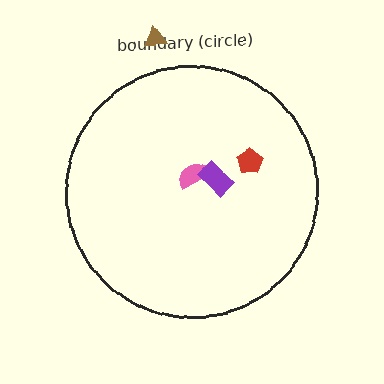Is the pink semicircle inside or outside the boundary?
Inside.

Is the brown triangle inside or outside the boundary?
Outside.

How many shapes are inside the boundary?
3 inside, 1 outside.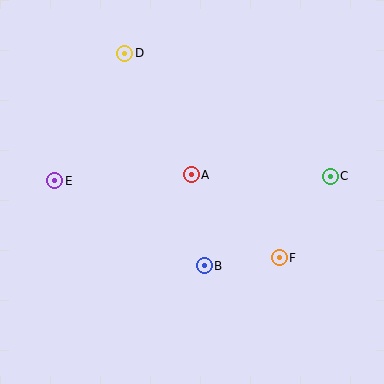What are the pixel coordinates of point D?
Point D is at (125, 53).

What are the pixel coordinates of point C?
Point C is at (330, 176).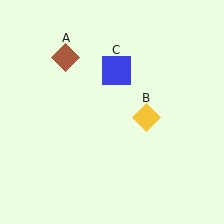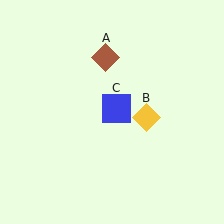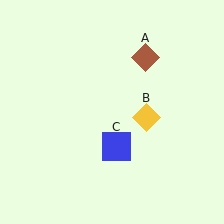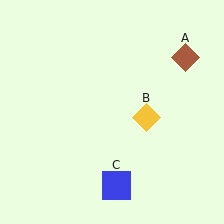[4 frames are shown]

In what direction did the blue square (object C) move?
The blue square (object C) moved down.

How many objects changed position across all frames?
2 objects changed position: brown diamond (object A), blue square (object C).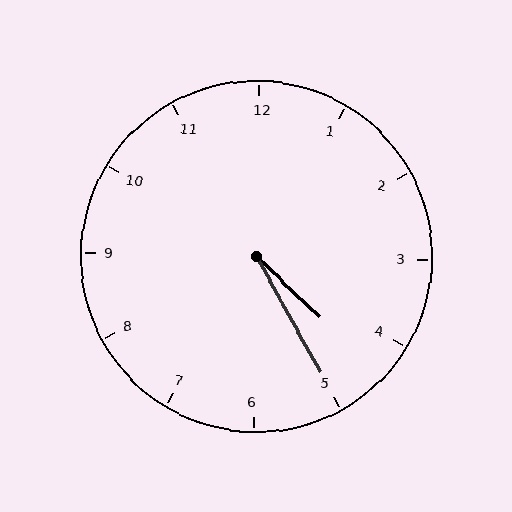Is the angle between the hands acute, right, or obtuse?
It is acute.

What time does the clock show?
4:25.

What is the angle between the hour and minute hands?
Approximately 18 degrees.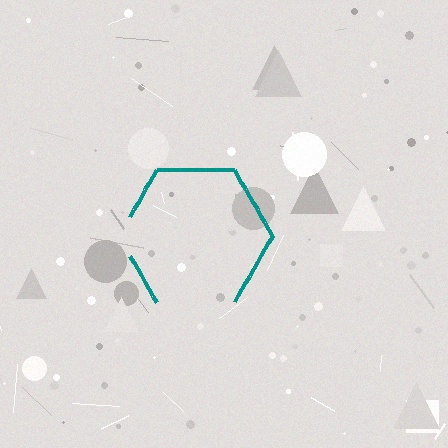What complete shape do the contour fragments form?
The contour fragments form a hexagon.